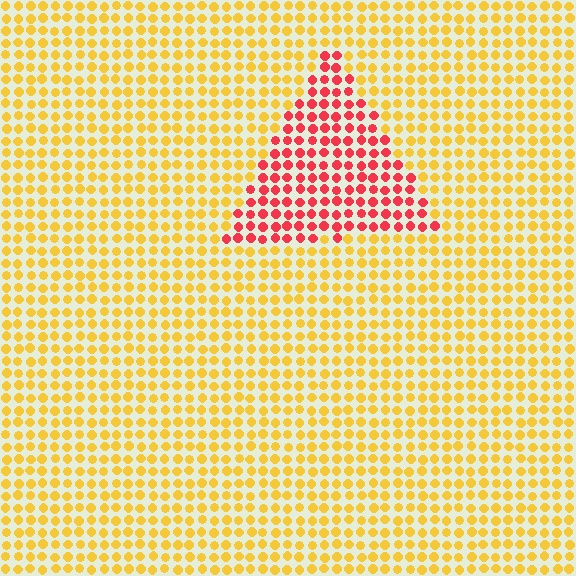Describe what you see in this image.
The image is filled with small yellow elements in a uniform arrangement. A triangle-shaped region is visible where the elements are tinted to a slightly different hue, forming a subtle color boundary.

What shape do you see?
I see a triangle.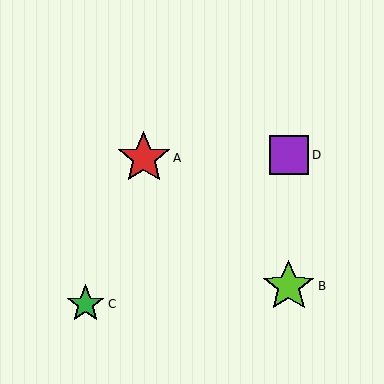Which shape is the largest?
The red star (labeled A) is the largest.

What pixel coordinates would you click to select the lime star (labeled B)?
Click at (289, 286) to select the lime star B.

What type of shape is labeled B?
Shape B is a lime star.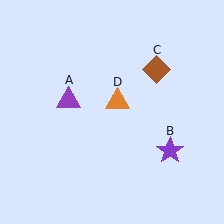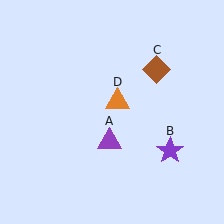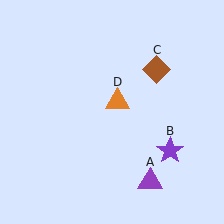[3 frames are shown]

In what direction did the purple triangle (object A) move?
The purple triangle (object A) moved down and to the right.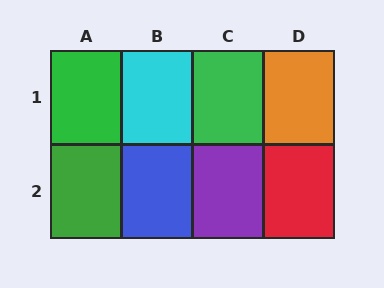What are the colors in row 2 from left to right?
Green, blue, purple, red.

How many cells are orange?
1 cell is orange.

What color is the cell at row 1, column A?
Green.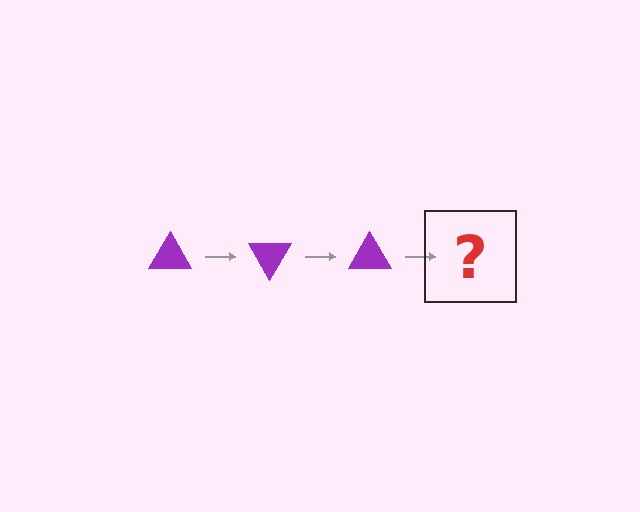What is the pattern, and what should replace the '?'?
The pattern is that the triangle rotates 60 degrees each step. The '?' should be a purple triangle rotated 180 degrees.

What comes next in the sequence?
The next element should be a purple triangle rotated 180 degrees.